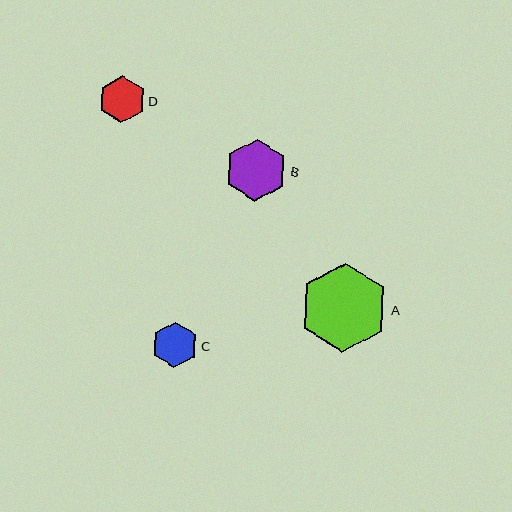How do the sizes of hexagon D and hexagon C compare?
Hexagon D and hexagon C are approximately the same size.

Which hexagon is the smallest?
Hexagon C is the smallest with a size of approximately 46 pixels.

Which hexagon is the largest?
Hexagon A is the largest with a size of approximately 89 pixels.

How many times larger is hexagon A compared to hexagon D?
Hexagon A is approximately 1.9 times the size of hexagon D.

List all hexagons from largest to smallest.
From largest to smallest: A, B, D, C.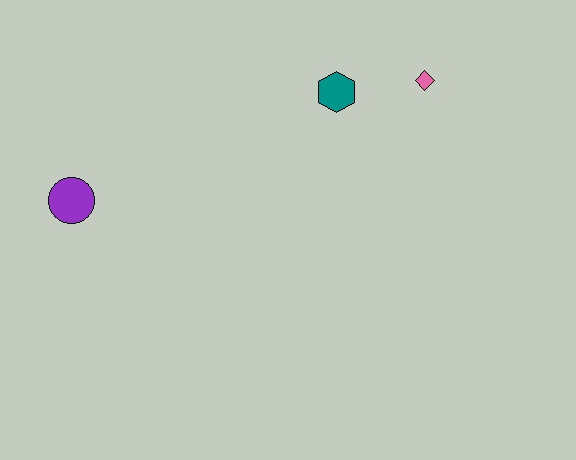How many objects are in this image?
There are 3 objects.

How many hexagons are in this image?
There is 1 hexagon.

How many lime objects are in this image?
There are no lime objects.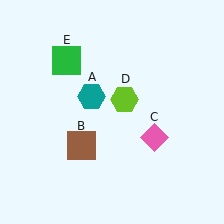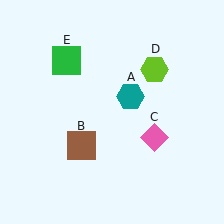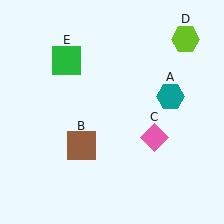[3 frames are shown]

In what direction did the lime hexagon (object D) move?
The lime hexagon (object D) moved up and to the right.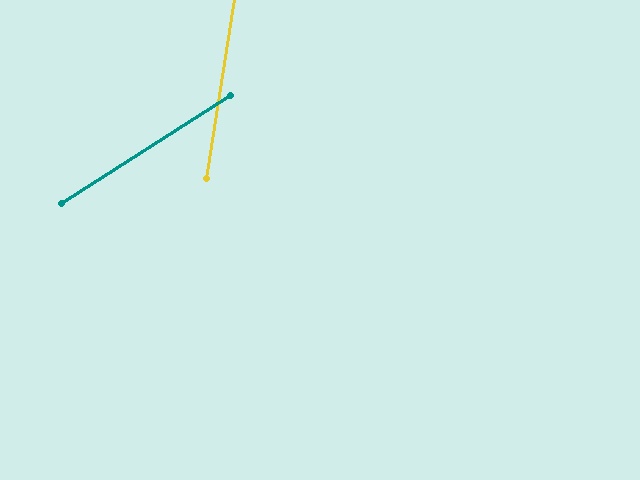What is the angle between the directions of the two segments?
Approximately 49 degrees.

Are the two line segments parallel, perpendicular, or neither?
Neither parallel nor perpendicular — they differ by about 49°.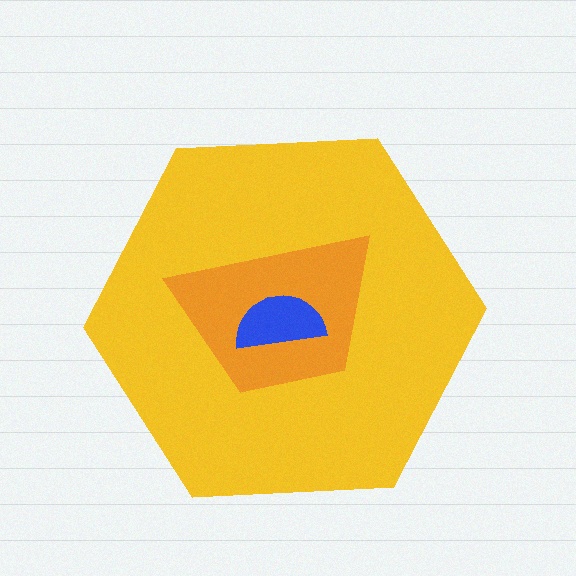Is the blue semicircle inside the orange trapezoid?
Yes.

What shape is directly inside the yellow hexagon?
The orange trapezoid.